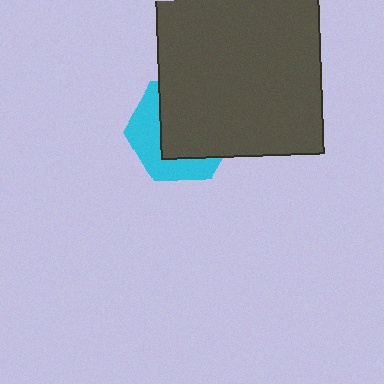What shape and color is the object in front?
The object in front is a dark gray square.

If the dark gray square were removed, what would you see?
You would see the complete cyan hexagon.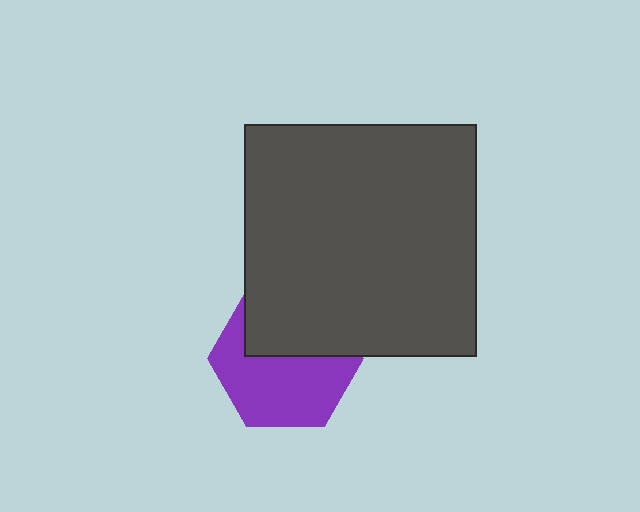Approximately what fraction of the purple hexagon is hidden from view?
Roughly 42% of the purple hexagon is hidden behind the dark gray square.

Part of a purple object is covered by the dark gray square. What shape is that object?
It is a hexagon.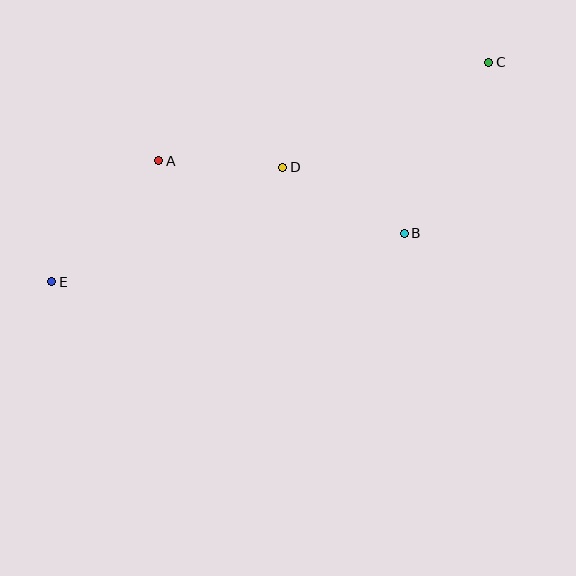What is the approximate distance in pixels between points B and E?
The distance between B and E is approximately 356 pixels.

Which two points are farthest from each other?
Points C and E are farthest from each other.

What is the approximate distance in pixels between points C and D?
The distance between C and D is approximately 231 pixels.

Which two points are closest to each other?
Points A and D are closest to each other.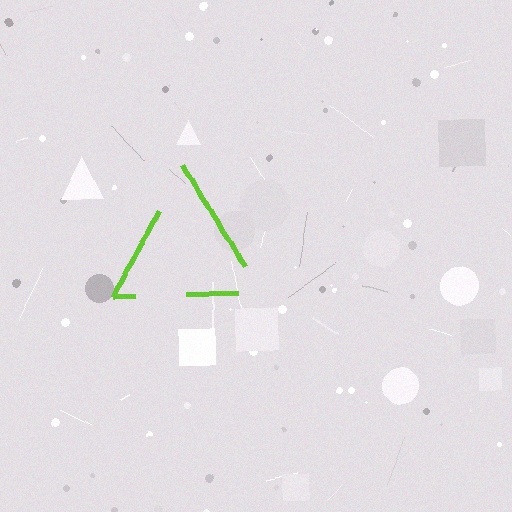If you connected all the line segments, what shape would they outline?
They would outline a triangle.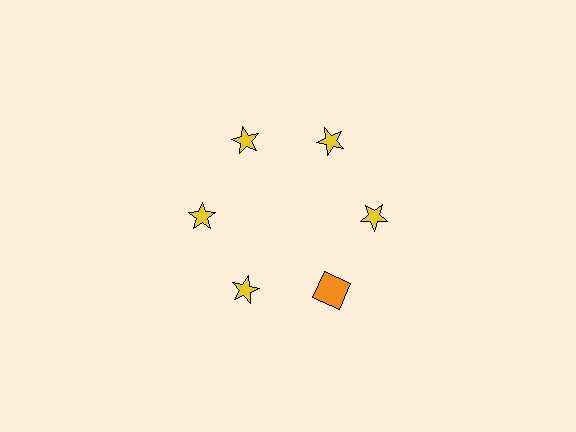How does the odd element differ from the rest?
It differs in both color (orange instead of yellow) and shape (square instead of star).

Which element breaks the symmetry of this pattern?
The orange square at roughly the 5 o'clock position breaks the symmetry. All other shapes are yellow stars.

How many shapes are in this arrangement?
There are 6 shapes arranged in a ring pattern.